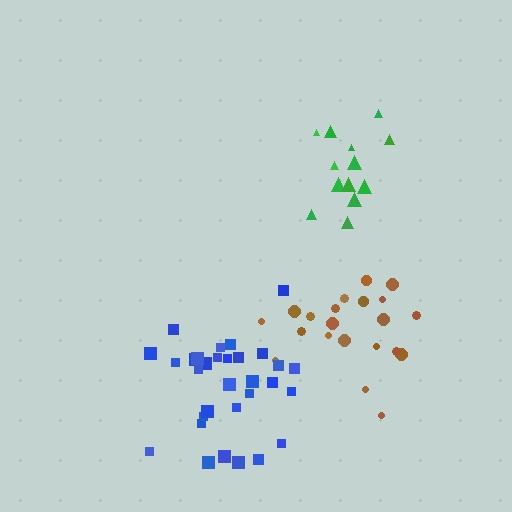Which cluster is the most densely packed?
Blue.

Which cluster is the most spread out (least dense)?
Brown.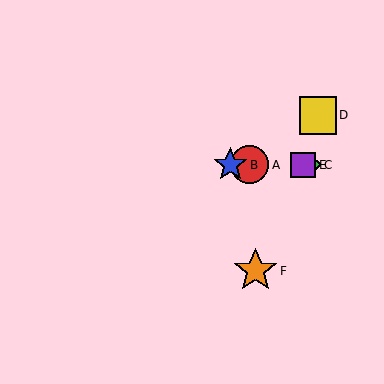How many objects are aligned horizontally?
4 objects (A, B, C, E) are aligned horizontally.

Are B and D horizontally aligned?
No, B is at y≈165 and D is at y≈115.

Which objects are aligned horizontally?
Objects A, B, C, E are aligned horizontally.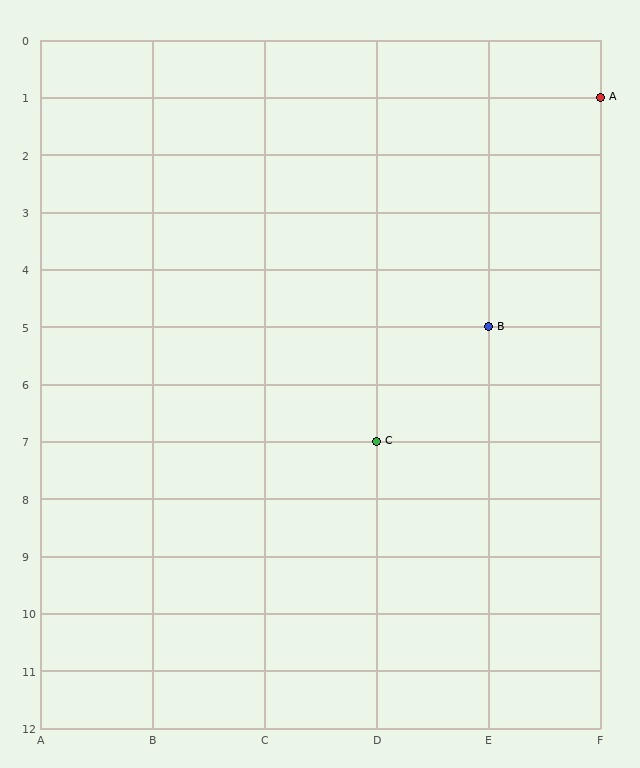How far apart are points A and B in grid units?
Points A and B are 1 column and 4 rows apart (about 4.1 grid units diagonally).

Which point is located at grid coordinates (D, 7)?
Point C is at (D, 7).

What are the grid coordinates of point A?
Point A is at grid coordinates (F, 1).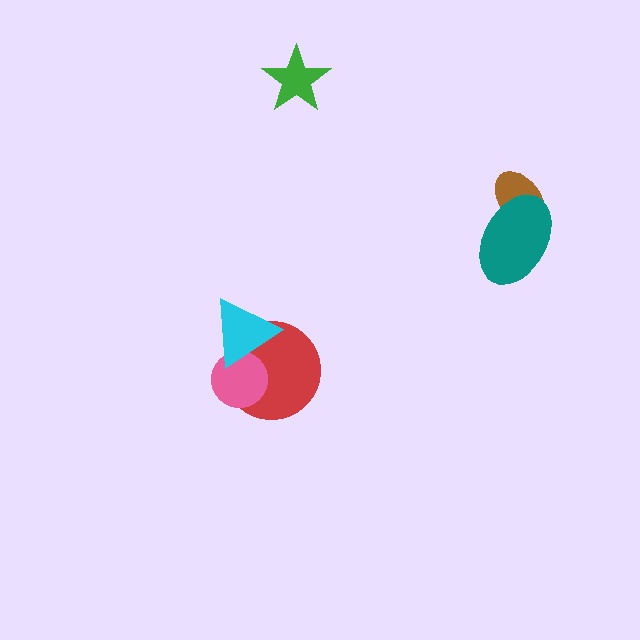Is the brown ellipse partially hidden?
Yes, it is partially covered by another shape.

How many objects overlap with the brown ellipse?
1 object overlaps with the brown ellipse.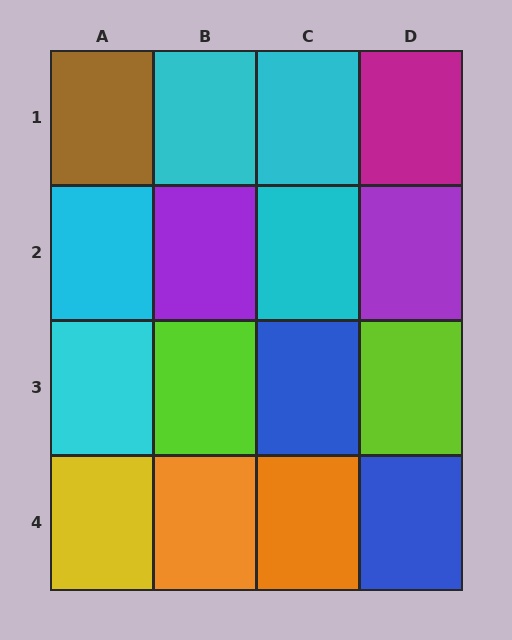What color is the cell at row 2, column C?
Cyan.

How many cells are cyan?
5 cells are cyan.